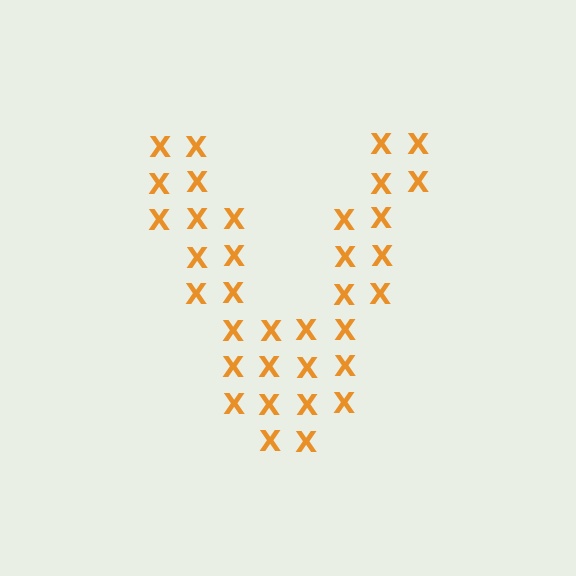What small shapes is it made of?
It is made of small letter X's.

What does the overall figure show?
The overall figure shows the letter V.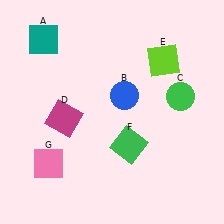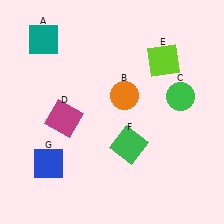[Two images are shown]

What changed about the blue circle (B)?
In Image 1, B is blue. In Image 2, it changed to orange.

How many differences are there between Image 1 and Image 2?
There are 2 differences between the two images.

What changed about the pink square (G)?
In Image 1, G is pink. In Image 2, it changed to blue.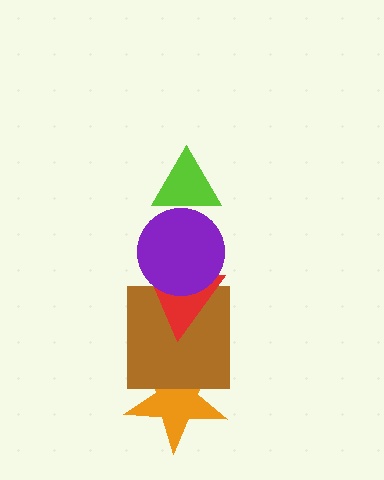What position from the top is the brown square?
The brown square is 4th from the top.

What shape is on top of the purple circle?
The lime triangle is on top of the purple circle.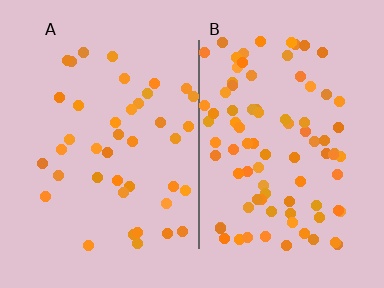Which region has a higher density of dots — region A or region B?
B (the right).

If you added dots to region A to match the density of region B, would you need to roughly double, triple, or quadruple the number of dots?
Approximately double.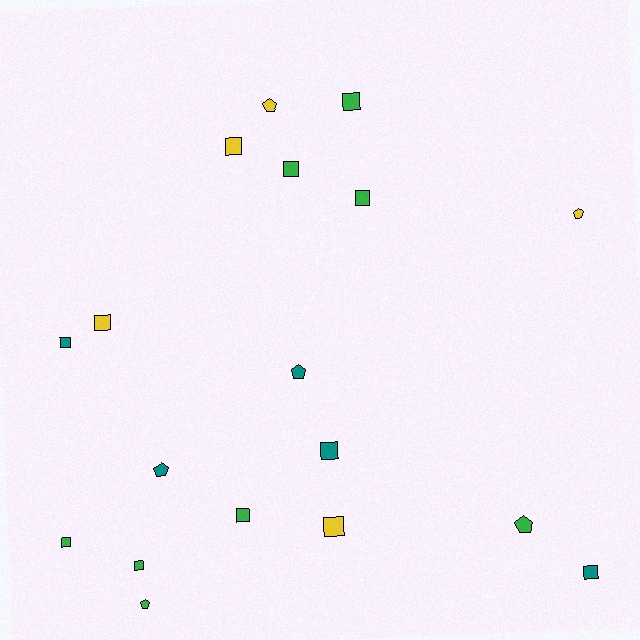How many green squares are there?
There are 6 green squares.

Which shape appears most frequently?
Square, with 12 objects.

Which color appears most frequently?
Green, with 8 objects.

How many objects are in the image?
There are 18 objects.